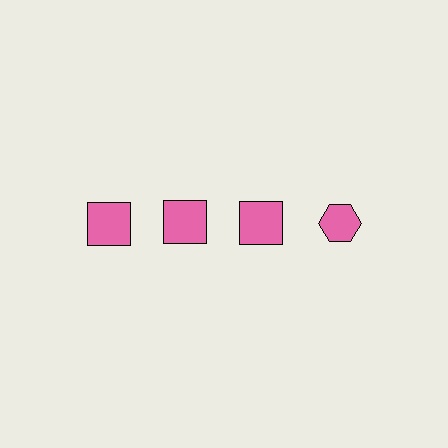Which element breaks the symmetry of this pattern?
The pink hexagon in the top row, second from right column breaks the symmetry. All other shapes are pink squares.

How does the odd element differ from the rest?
It has a different shape: hexagon instead of square.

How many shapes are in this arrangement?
There are 4 shapes arranged in a grid pattern.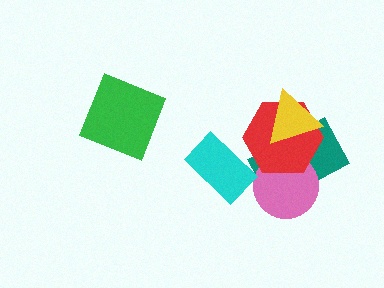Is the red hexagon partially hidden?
Yes, it is partially covered by another shape.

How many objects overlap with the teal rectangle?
3 objects overlap with the teal rectangle.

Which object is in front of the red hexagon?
The yellow triangle is in front of the red hexagon.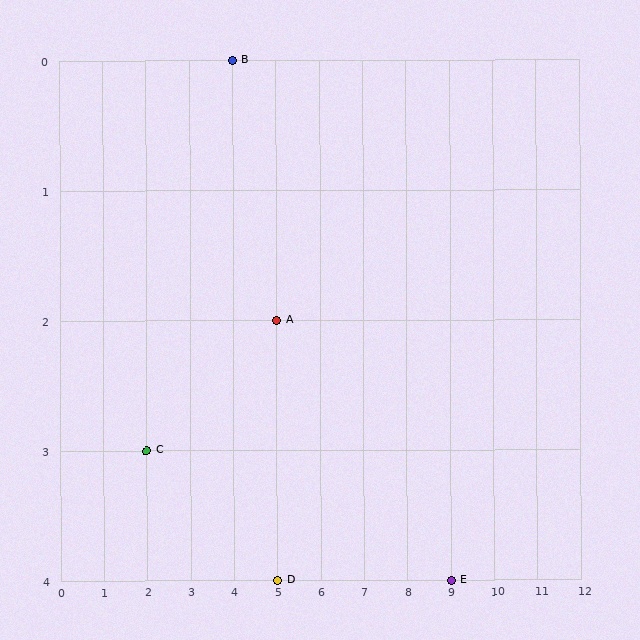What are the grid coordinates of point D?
Point D is at grid coordinates (5, 4).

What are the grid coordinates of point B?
Point B is at grid coordinates (4, 0).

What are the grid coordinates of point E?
Point E is at grid coordinates (9, 4).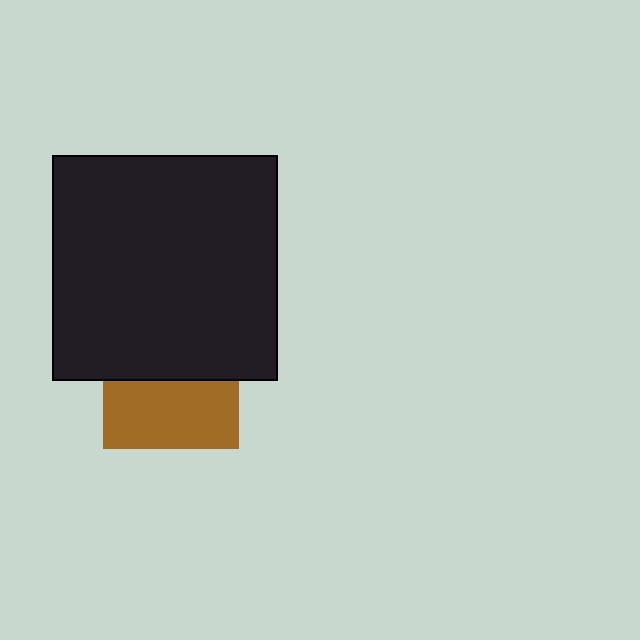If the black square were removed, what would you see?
You would see the complete brown square.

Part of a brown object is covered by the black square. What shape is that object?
It is a square.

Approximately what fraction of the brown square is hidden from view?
Roughly 50% of the brown square is hidden behind the black square.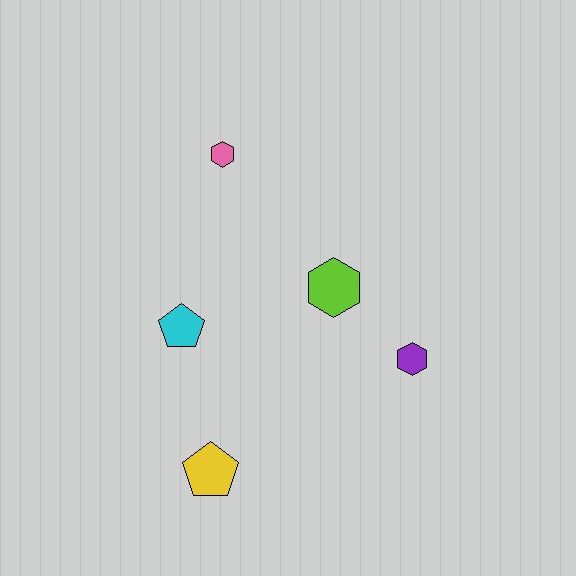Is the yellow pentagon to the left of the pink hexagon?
Yes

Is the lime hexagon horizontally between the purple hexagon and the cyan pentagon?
Yes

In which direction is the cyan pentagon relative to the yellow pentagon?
The cyan pentagon is above the yellow pentagon.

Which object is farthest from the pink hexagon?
The yellow pentagon is farthest from the pink hexagon.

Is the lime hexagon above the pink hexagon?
No